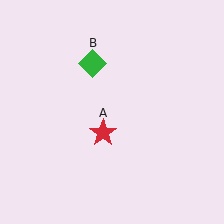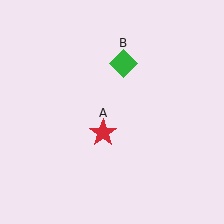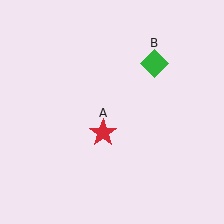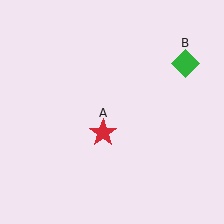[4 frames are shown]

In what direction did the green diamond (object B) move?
The green diamond (object B) moved right.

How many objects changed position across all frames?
1 object changed position: green diamond (object B).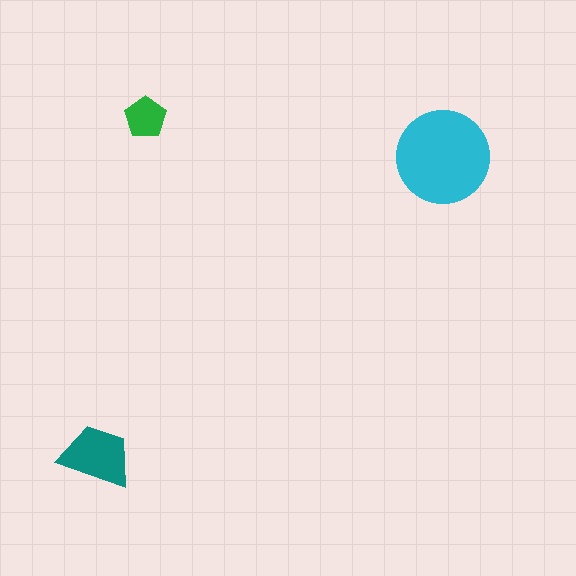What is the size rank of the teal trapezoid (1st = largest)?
2nd.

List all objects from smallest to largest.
The green pentagon, the teal trapezoid, the cyan circle.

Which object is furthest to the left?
The teal trapezoid is leftmost.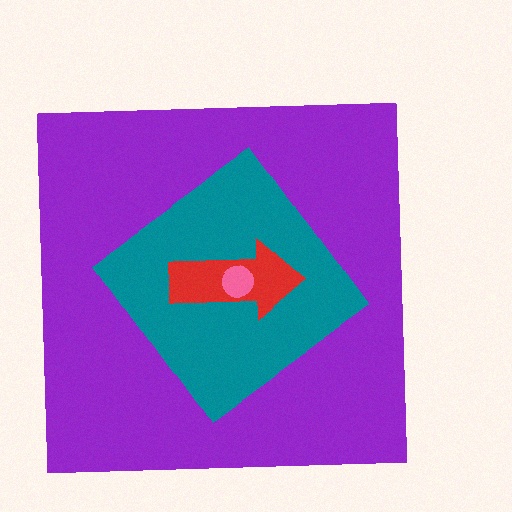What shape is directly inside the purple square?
The teal diamond.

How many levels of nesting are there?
4.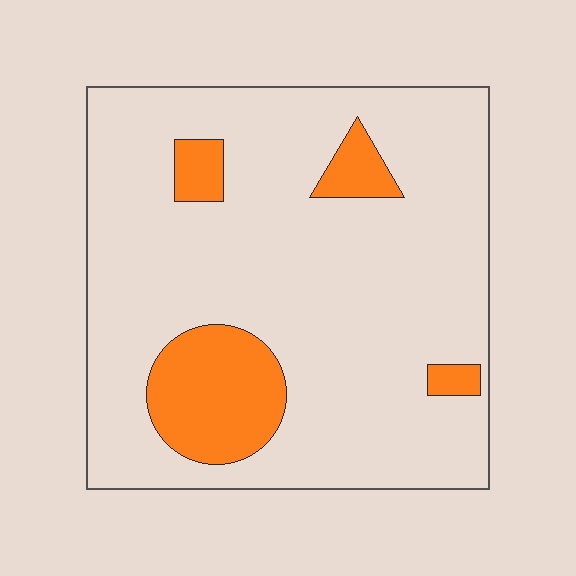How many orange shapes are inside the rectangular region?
4.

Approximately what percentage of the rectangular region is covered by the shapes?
Approximately 15%.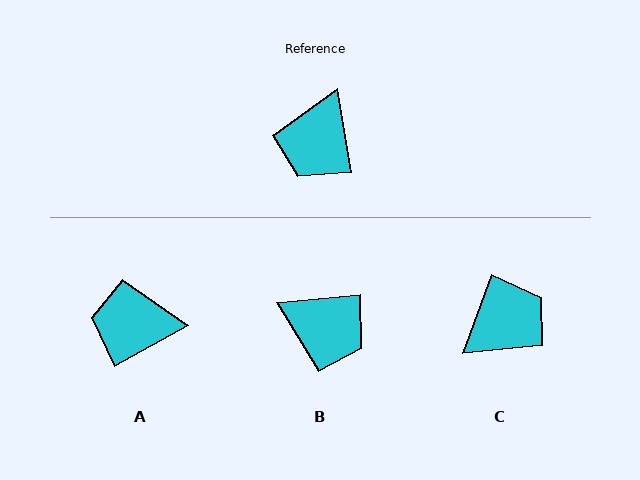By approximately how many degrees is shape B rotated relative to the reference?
Approximately 86 degrees counter-clockwise.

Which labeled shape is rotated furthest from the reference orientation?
C, about 150 degrees away.